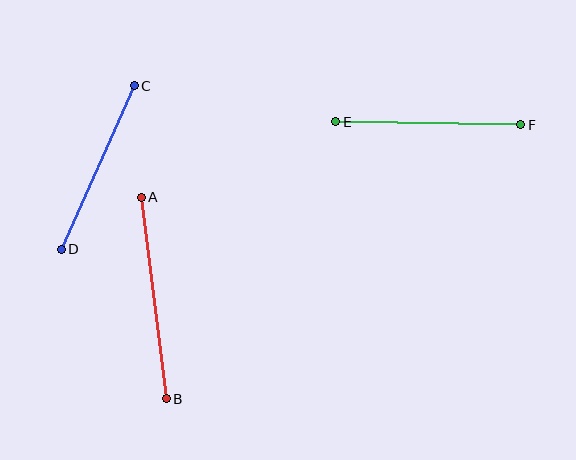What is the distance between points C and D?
The distance is approximately 179 pixels.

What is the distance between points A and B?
The distance is approximately 203 pixels.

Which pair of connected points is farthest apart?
Points A and B are farthest apart.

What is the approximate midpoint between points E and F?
The midpoint is at approximately (428, 123) pixels.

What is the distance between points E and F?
The distance is approximately 185 pixels.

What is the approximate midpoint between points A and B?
The midpoint is at approximately (154, 298) pixels.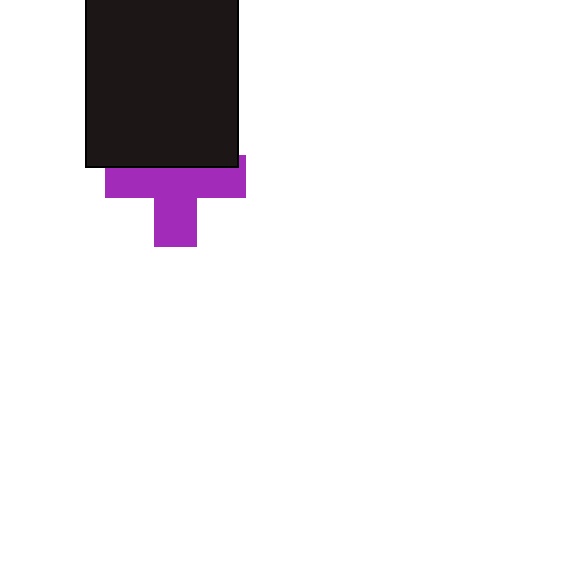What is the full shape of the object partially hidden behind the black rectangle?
The partially hidden object is a purple cross.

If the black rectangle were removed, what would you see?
You would see the complete purple cross.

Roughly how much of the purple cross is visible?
About half of it is visible (roughly 63%).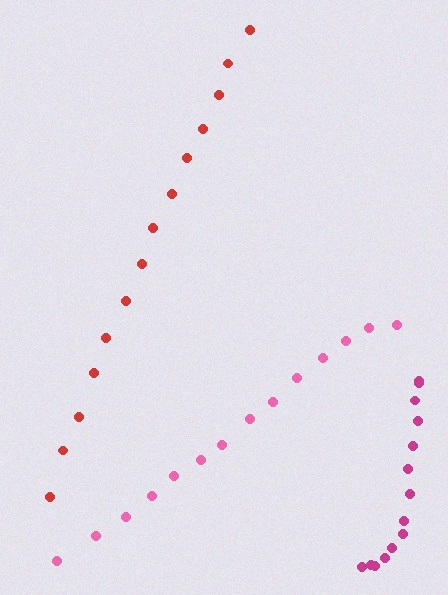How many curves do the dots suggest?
There are 3 distinct paths.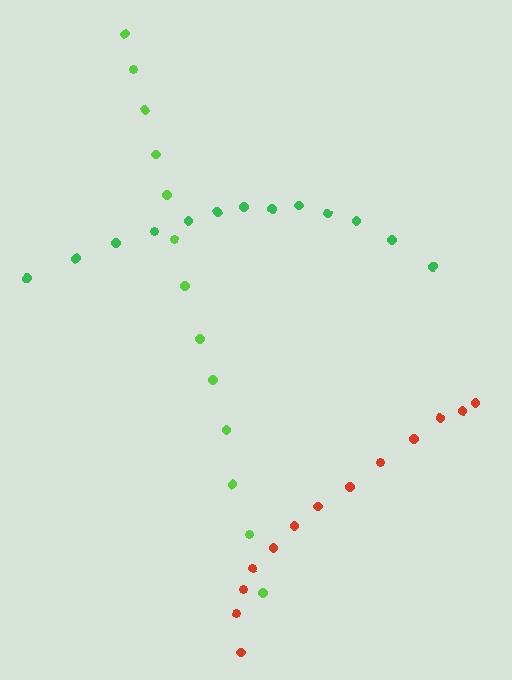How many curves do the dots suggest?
There are 3 distinct paths.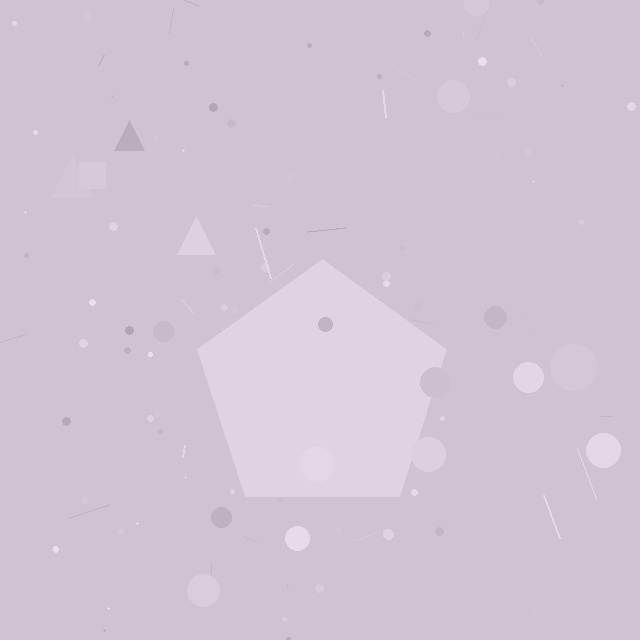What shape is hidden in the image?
A pentagon is hidden in the image.